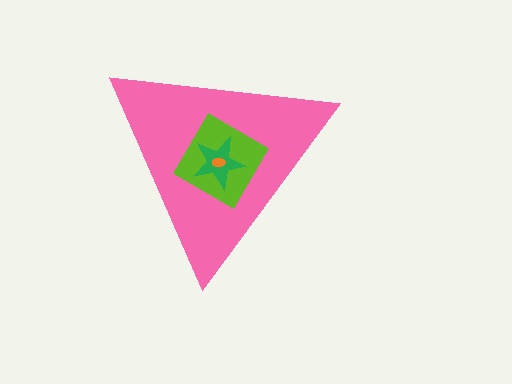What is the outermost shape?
The pink triangle.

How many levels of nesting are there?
4.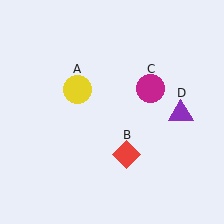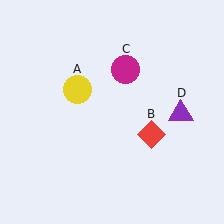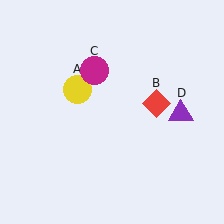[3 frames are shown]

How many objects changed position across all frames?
2 objects changed position: red diamond (object B), magenta circle (object C).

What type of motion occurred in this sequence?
The red diamond (object B), magenta circle (object C) rotated counterclockwise around the center of the scene.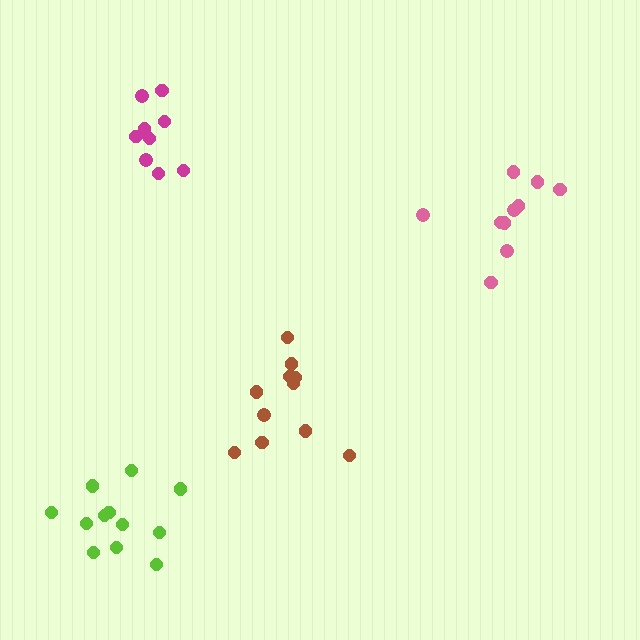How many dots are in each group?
Group 1: 10 dots, Group 2: 11 dots, Group 3: 9 dots, Group 4: 12 dots (42 total).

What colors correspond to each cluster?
The clusters are colored: pink, brown, magenta, lime.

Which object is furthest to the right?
The pink cluster is rightmost.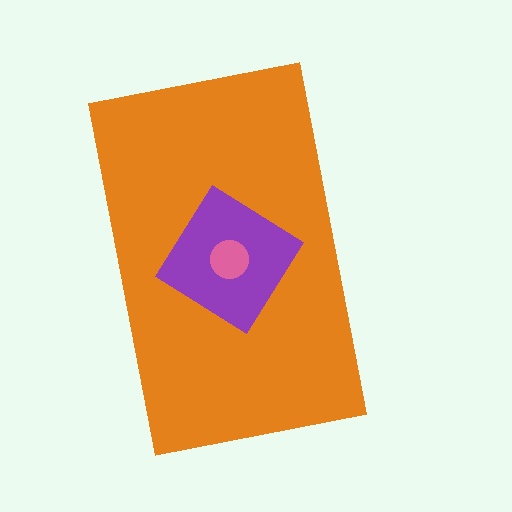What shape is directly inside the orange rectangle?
The purple diamond.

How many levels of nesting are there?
3.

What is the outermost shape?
The orange rectangle.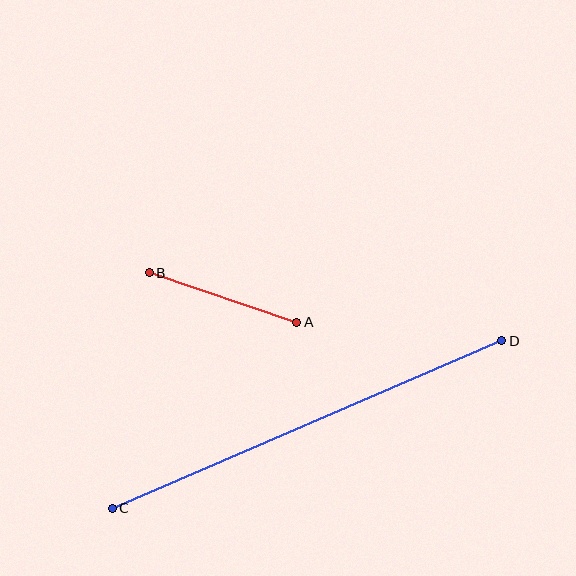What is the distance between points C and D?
The distance is approximately 424 pixels.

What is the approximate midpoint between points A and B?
The midpoint is at approximately (223, 298) pixels.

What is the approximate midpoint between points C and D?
The midpoint is at approximately (307, 425) pixels.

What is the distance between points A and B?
The distance is approximately 155 pixels.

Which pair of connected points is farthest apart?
Points C and D are farthest apart.